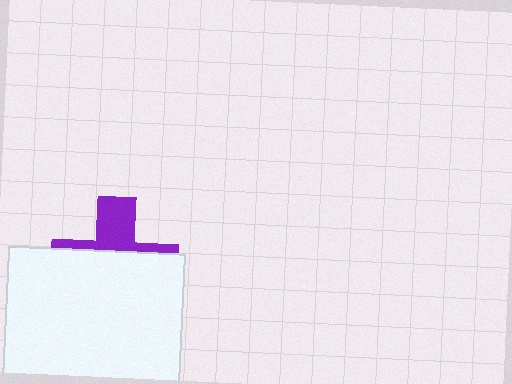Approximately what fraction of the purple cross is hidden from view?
Roughly 65% of the purple cross is hidden behind the white rectangle.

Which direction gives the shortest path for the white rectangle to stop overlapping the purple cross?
Moving down gives the shortest separation.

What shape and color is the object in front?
The object in front is a white rectangle.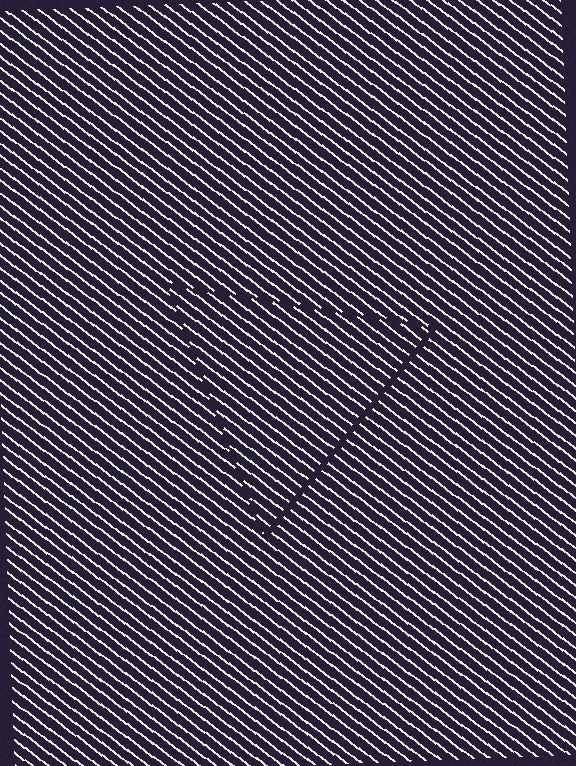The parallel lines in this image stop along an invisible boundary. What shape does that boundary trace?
An illusory triangle. The interior of the shape contains the same grating, shifted by half a period — the contour is defined by the phase discontinuity where line-ends from the inner and outer gratings abut.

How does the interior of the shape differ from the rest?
The interior of the shape contains the same grating, shifted by half a period — the contour is defined by the phase discontinuity where line-ends from the inner and outer gratings abut.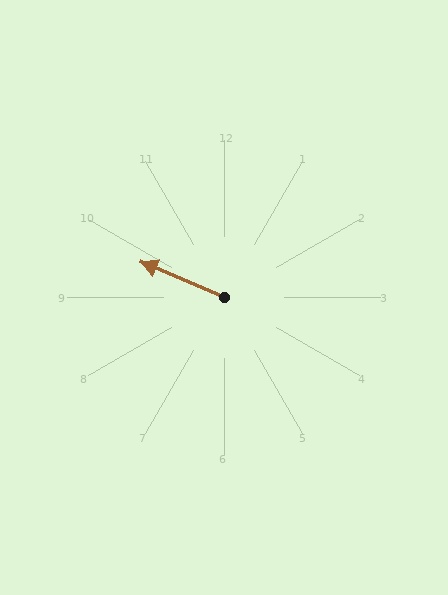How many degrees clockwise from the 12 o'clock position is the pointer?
Approximately 293 degrees.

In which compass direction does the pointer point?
Northwest.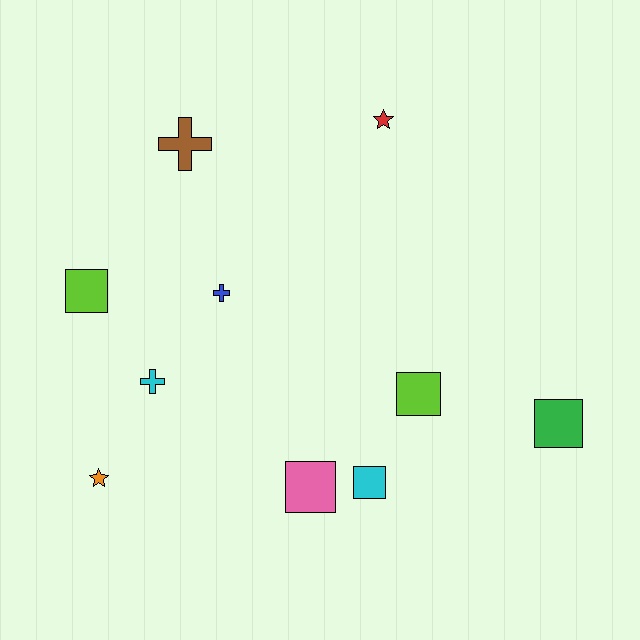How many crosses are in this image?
There are 3 crosses.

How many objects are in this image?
There are 10 objects.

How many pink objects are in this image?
There is 1 pink object.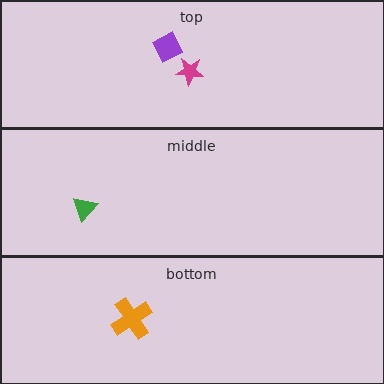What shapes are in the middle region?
The green triangle.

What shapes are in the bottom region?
The orange cross.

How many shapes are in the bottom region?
1.